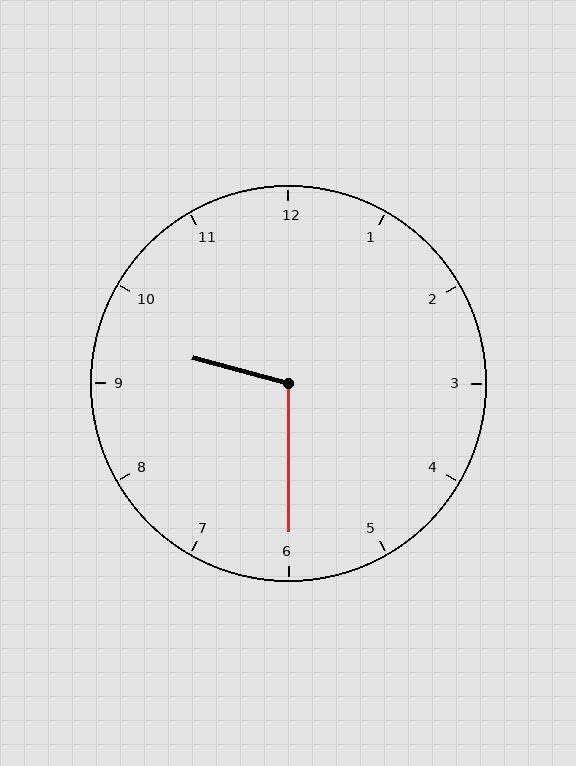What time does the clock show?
9:30.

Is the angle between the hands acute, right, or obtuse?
It is obtuse.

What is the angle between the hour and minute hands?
Approximately 105 degrees.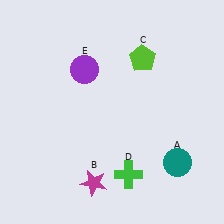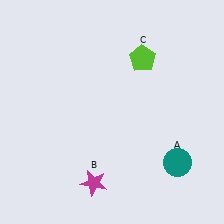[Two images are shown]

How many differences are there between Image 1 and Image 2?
There are 2 differences between the two images.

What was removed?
The green cross (D), the purple circle (E) were removed in Image 2.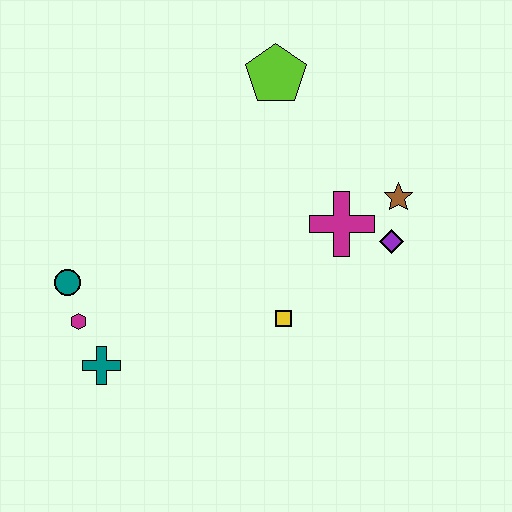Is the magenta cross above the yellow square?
Yes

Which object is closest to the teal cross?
The magenta hexagon is closest to the teal cross.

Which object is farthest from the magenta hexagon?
The brown star is farthest from the magenta hexagon.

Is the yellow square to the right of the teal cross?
Yes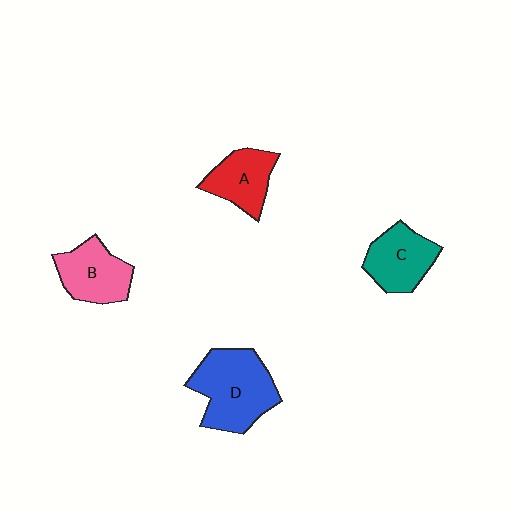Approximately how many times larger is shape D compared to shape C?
Approximately 1.5 times.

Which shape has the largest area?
Shape D (blue).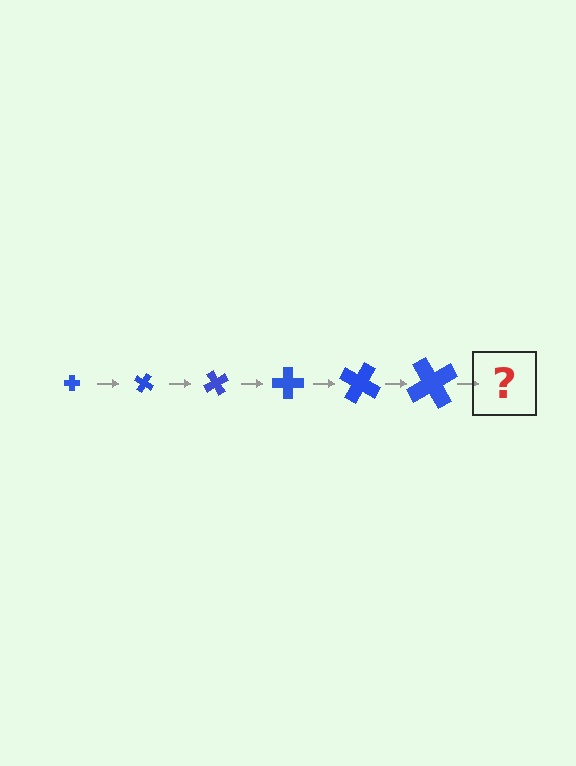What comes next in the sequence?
The next element should be a cross, larger than the previous one and rotated 180 degrees from the start.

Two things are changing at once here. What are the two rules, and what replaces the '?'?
The two rules are that the cross grows larger each step and it rotates 30 degrees each step. The '?' should be a cross, larger than the previous one and rotated 180 degrees from the start.